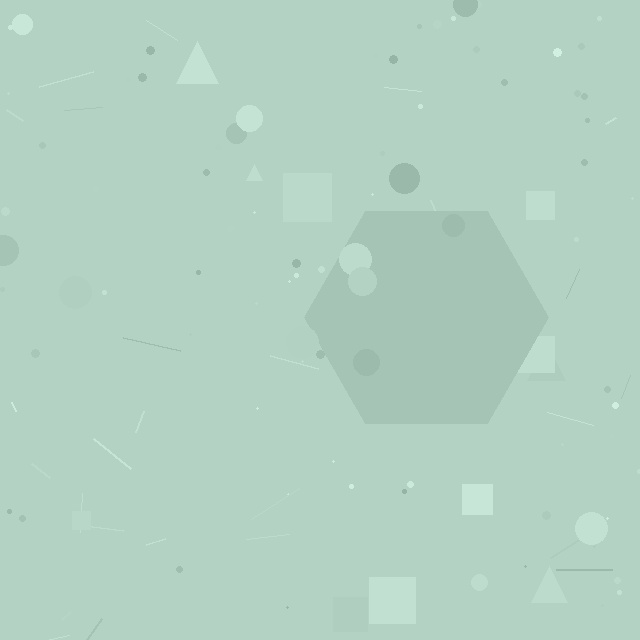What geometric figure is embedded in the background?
A hexagon is embedded in the background.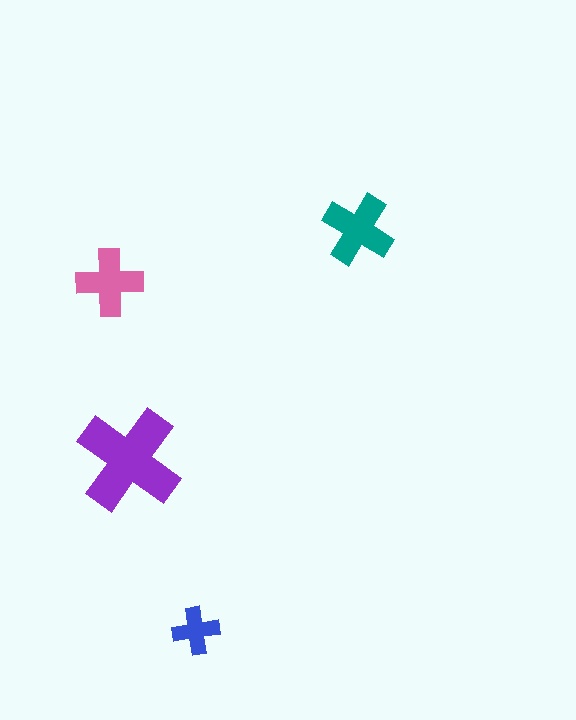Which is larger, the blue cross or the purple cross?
The purple one.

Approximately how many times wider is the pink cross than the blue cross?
About 1.5 times wider.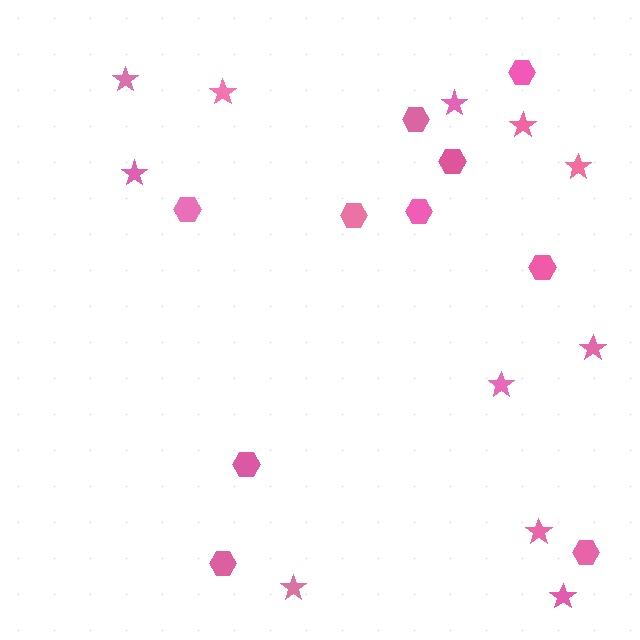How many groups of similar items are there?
There are 2 groups: one group of hexagons (10) and one group of stars (11).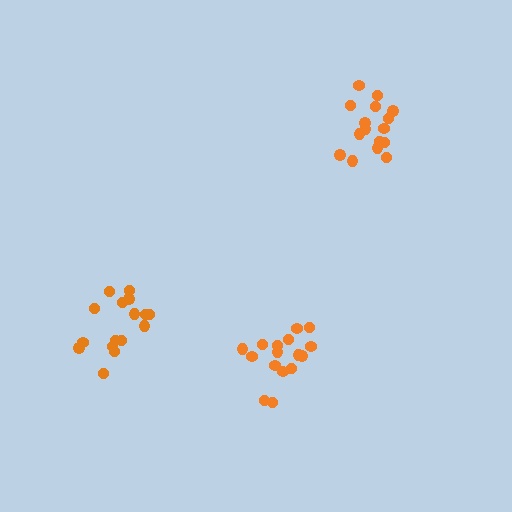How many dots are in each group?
Group 1: 16 dots, Group 2: 16 dots, Group 3: 16 dots (48 total).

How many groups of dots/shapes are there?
There are 3 groups.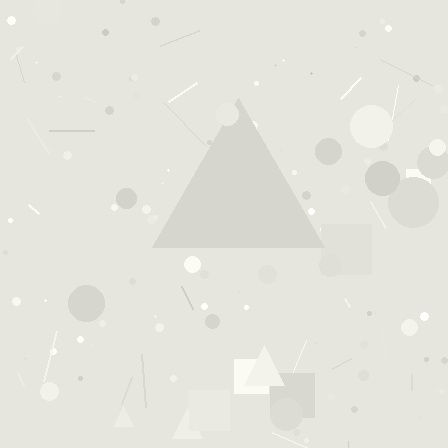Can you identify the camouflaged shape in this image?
The camouflaged shape is a triangle.